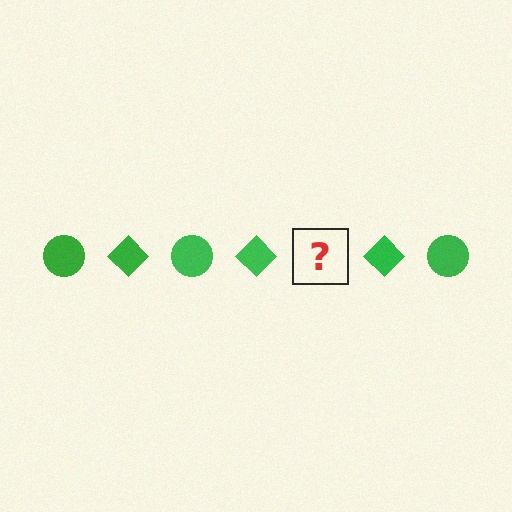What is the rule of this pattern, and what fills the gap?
The rule is that the pattern cycles through circle, diamond shapes in green. The gap should be filled with a green circle.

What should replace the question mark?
The question mark should be replaced with a green circle.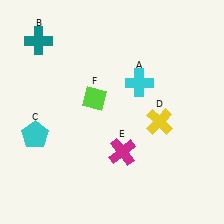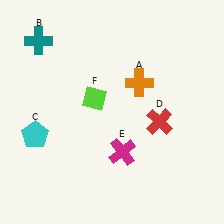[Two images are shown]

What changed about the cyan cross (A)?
In Image 1, A is cyan. In Image 2, it changed to orange.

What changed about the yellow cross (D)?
In Image 1, D is yellow. In Image 2, it changed to red.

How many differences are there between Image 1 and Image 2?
There are 2 differences between the two images.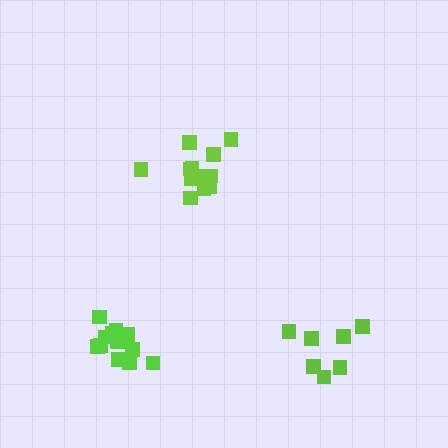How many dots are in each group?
Group 1: 7 dots, Group 2: 12 dots, Group 3: 12 dots (31 total).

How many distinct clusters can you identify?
There are 3 distinct clusters.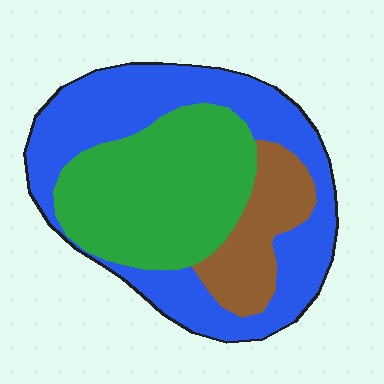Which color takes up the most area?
Blue, at roughly 45%.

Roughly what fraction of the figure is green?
Green takes up between a third and a half of the figure.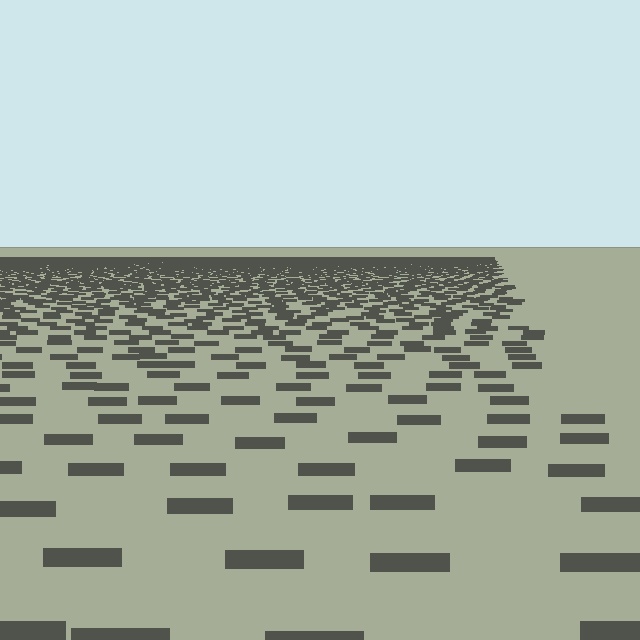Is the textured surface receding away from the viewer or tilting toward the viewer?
The surface is receding away from the viewer. Texture elements get smaller and denser toward the top.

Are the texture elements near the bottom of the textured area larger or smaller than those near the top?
Larger. Near the bottom, elements are closer to the viewer and appear at a bigger on-screen size.